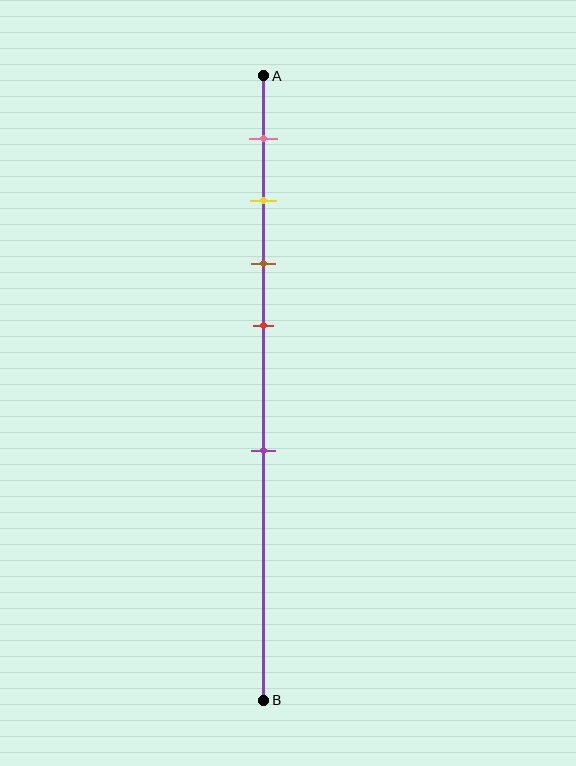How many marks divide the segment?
There are 5 marks dividing the segment.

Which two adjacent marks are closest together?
The yellow and brown marks are the closest adjacent pair.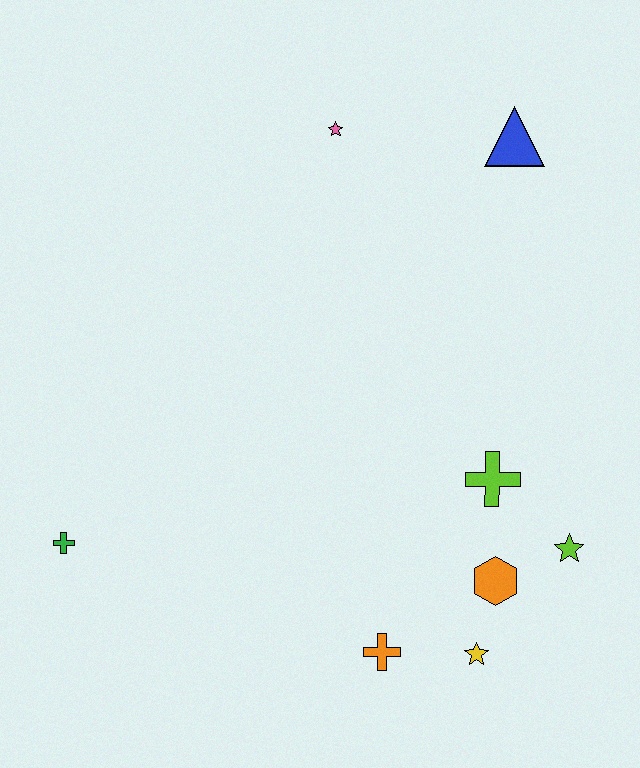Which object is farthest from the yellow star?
The pink star is farthest from the yellow star.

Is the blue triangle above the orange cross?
Yes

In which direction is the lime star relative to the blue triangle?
The lime star is below the blue triangle.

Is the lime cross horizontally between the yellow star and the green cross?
No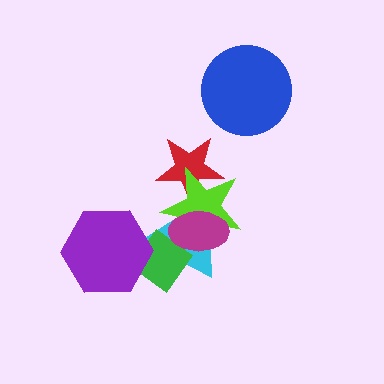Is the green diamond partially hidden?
Yes, it is partially covered by another shape.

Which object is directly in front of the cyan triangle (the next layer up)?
The green diamond is directly in front of the cyan triangle.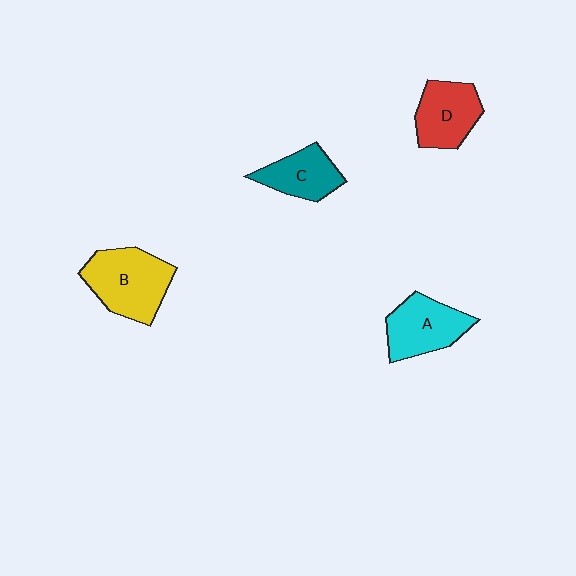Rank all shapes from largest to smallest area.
From largest to smallest: B (yellow), A (cyan), D (red), C (teal).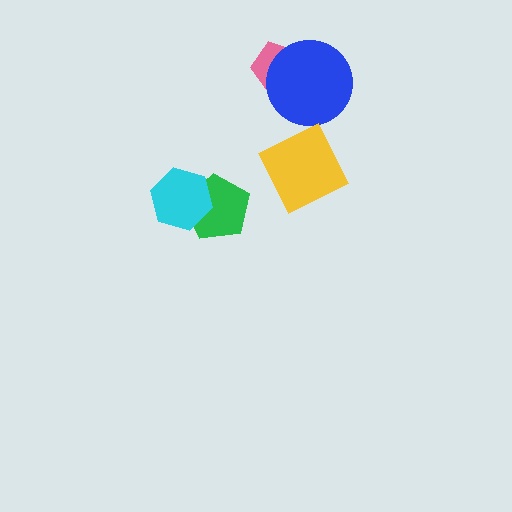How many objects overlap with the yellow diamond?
0 objects overlap with the yellow diamond.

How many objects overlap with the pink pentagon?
1 object overlaps with the pink pentagon.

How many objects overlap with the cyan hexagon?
1 object overlaps with the cyan hexagon.